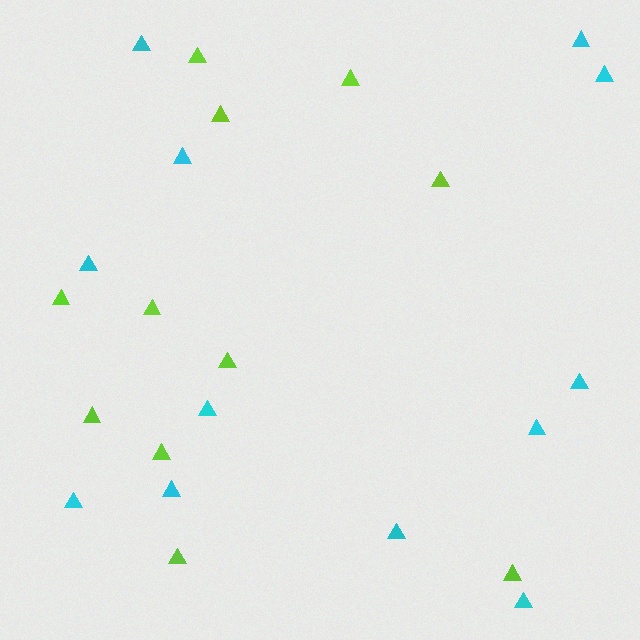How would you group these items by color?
There are 2 groups: one group of lime triangles (11) and one group of cyan triangles (12).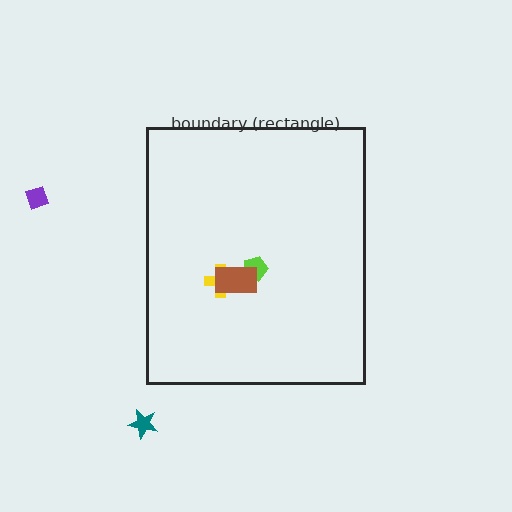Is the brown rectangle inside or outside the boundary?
Inside.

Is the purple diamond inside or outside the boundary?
Outside.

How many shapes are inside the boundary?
3 inside, 2 outside.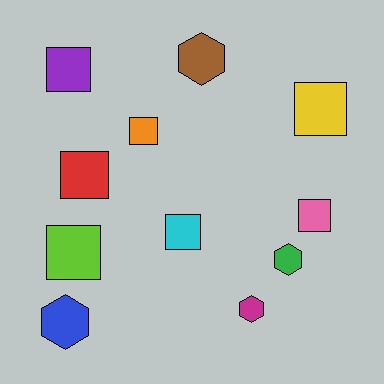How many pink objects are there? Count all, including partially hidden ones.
There is 1 pink object.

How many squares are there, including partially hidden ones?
There are 7 squares.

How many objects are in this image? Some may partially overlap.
There are 11 objects.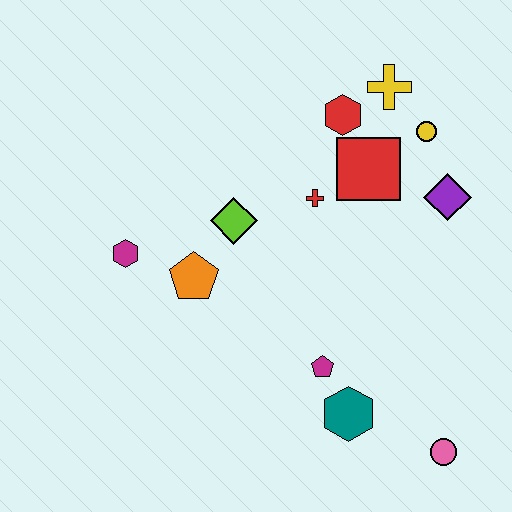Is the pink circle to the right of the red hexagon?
Yes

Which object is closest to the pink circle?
The teal hexagon is closest to the pink circle.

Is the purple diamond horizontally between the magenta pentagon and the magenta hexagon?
No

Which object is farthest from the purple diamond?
The magenta hexagon is farthest from the purple diamond.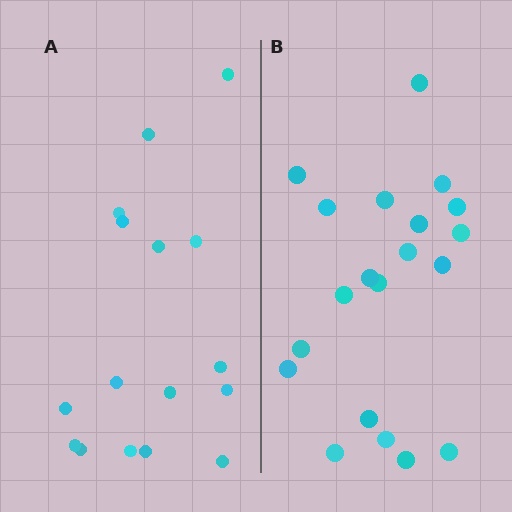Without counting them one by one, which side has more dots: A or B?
Region B (the right region) has more dots.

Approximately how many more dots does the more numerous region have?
Region B has about 4 more dots than region A.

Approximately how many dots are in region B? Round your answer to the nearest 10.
About 20 dots.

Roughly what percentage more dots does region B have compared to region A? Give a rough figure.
About 25% more.